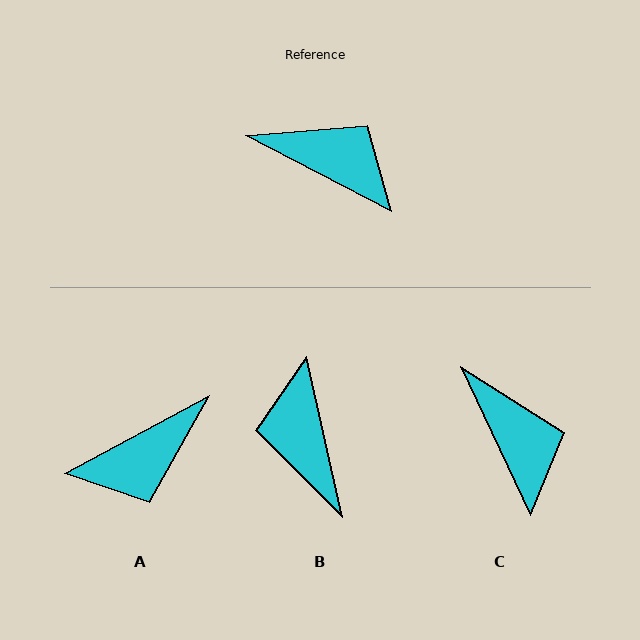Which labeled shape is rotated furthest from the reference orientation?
B, about 130 degrees away.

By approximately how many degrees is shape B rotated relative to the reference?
Approximately 130 degrees counter-clockwise.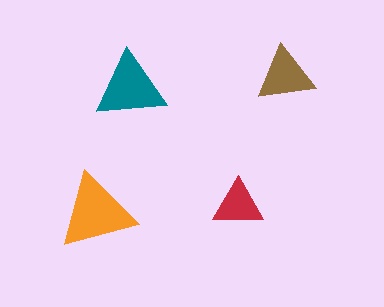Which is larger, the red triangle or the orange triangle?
The orange one.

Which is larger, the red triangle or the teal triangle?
The teal one.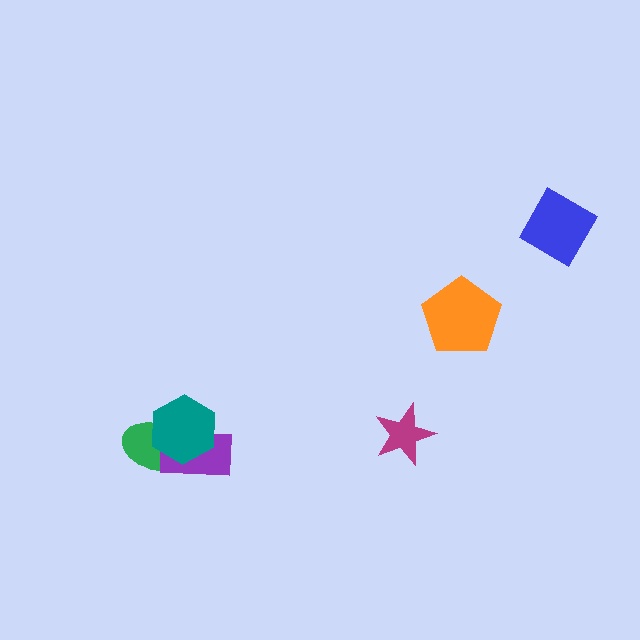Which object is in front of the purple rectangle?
The teal hexagon is in front of the purple rectangle.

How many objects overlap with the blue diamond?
0 objects overlap with the blue diamond.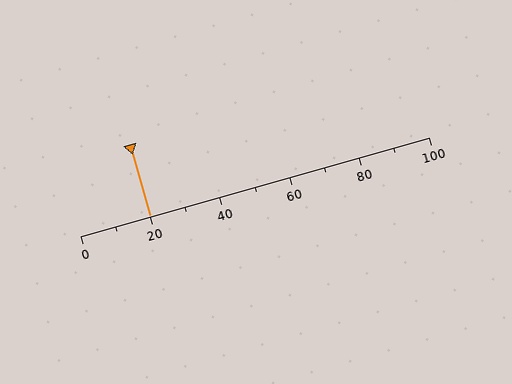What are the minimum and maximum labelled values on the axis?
The axis runs from 0 to 100.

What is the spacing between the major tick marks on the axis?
The major ticks are spaced 20 apart.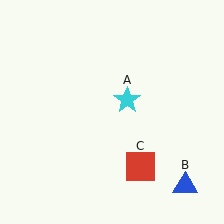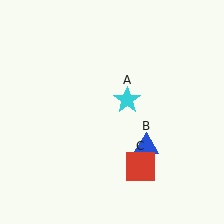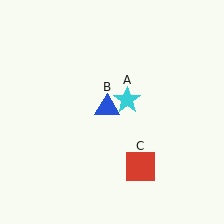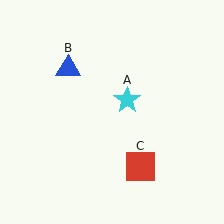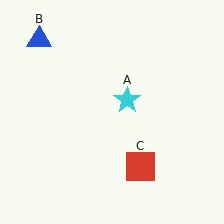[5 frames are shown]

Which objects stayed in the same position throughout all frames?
Cyan star (object A) and red square (object C) remained stationary.